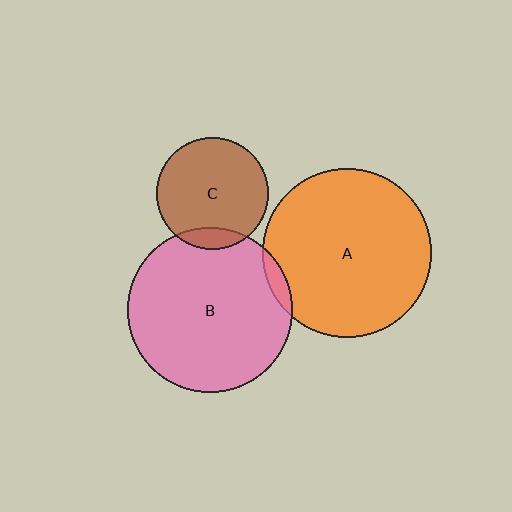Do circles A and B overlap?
Yes.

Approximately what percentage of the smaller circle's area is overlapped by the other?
Approximately 5%.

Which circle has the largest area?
Circle A (orange).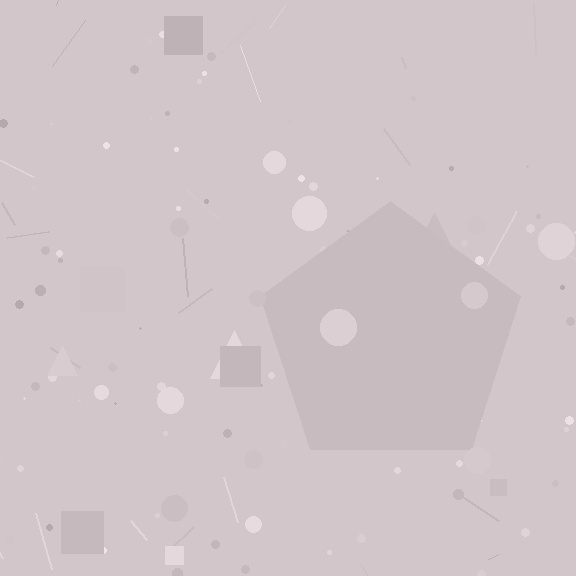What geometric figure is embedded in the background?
A pentagon is embedded in the background.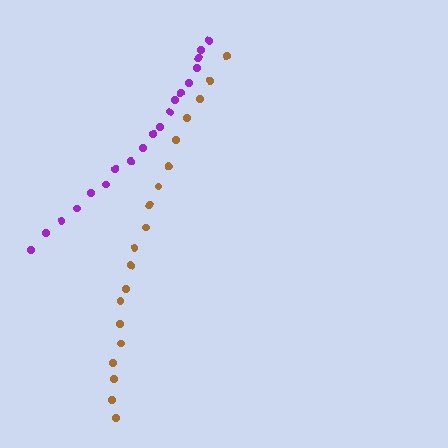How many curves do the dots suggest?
There are 2 distinct paths.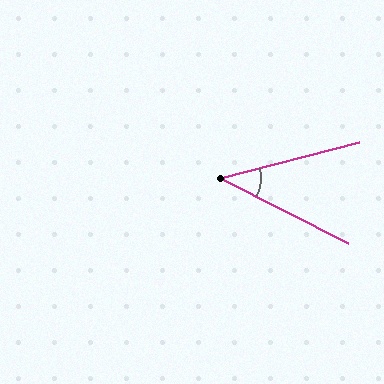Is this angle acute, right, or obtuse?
It is acute.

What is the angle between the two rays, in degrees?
Approximately 42 degrees.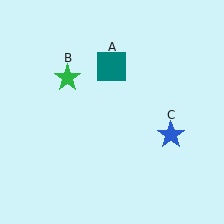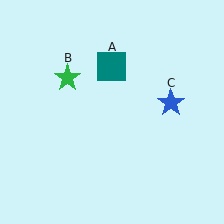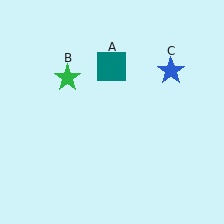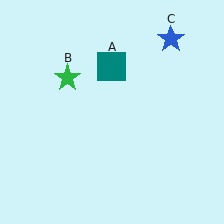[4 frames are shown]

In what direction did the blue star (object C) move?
The blue star (object C) moved up.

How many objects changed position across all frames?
1 object changed position: blue star (object C).